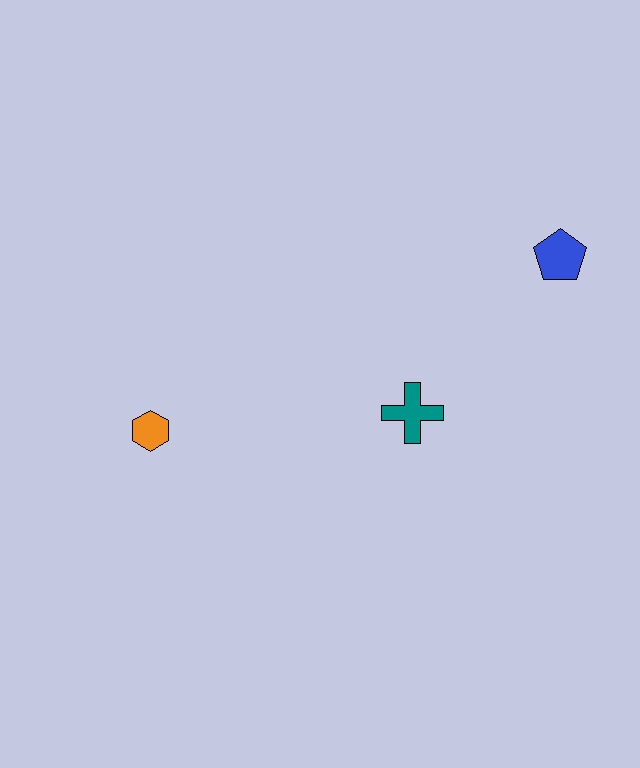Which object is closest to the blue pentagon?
The teal cross is closest to the blue pentagon.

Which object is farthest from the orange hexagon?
The blue pentagon is farthest from the orange hexagon.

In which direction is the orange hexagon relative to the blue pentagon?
The orange hexagon is to the left of the blue pentagon.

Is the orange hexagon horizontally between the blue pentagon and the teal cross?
No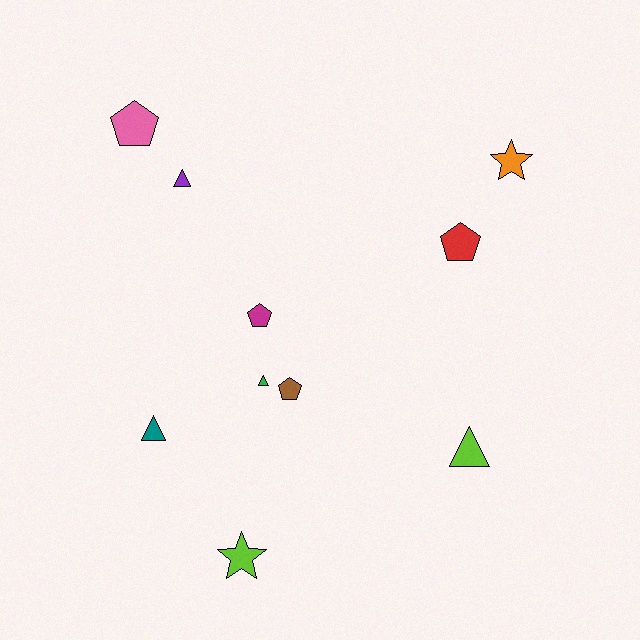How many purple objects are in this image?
There is 1 purple object.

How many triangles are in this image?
There are 4 triangles.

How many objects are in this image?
There are 10 objects.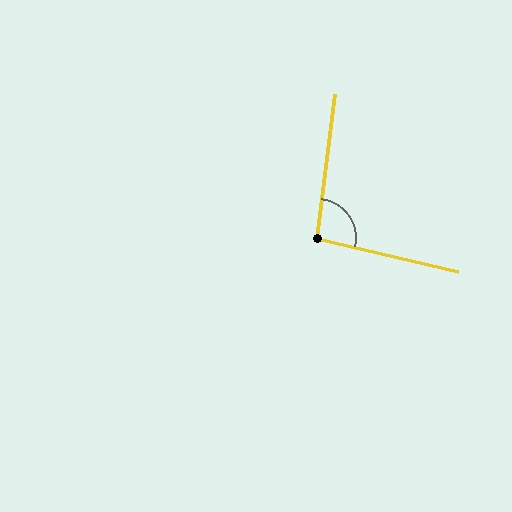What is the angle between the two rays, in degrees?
Approximately 96 degrees.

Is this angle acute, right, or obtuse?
It is obtuse.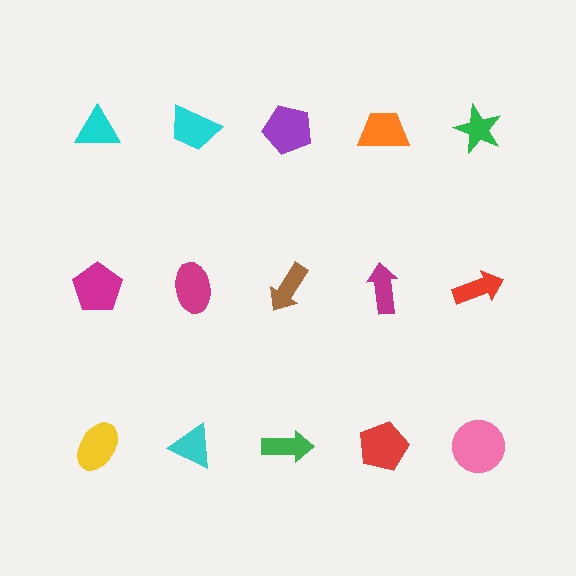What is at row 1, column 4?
An orange trapezoid.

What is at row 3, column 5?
A pink circle.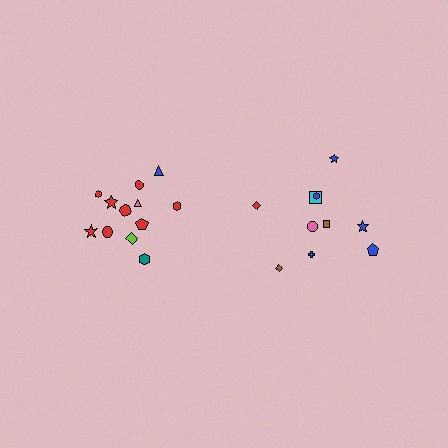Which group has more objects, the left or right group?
The left group.